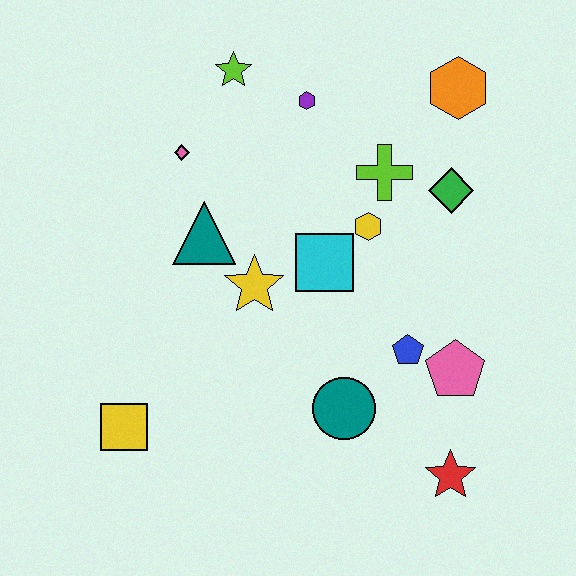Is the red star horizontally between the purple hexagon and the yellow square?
No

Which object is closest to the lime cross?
The yellow hexagon is closest to the lime cross.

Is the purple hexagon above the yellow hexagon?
Yes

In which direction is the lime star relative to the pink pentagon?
The lime star is above the pink pentagon.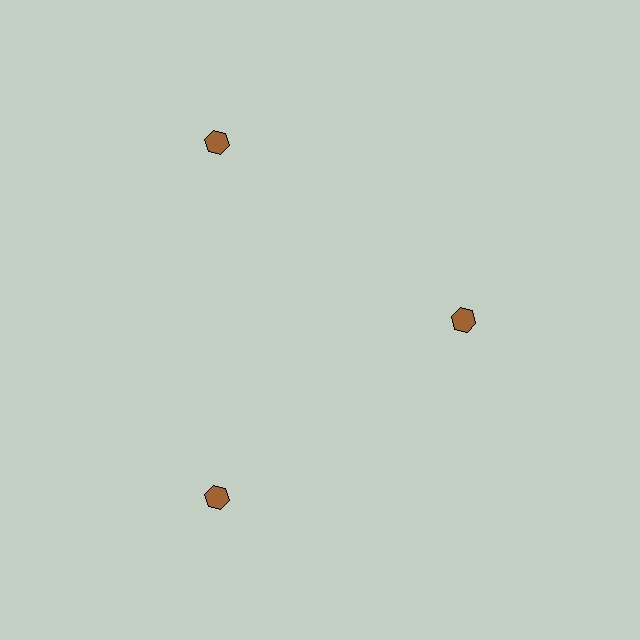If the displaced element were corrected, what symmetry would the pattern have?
It would have 3-fold rotational symmetry — the pattern would map onto itself every 120 degrees.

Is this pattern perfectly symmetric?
No. The 3 brown hexagons are arranged in a ring, but one element near the 3 o'clock position is pulled inward toward the center, breaking the 3-fold rotational symmetry.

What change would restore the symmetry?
The symmetry would be restored by moving it outward, back onto the ring so that all 3 hexagons sit at equal angles and equal distance from the center.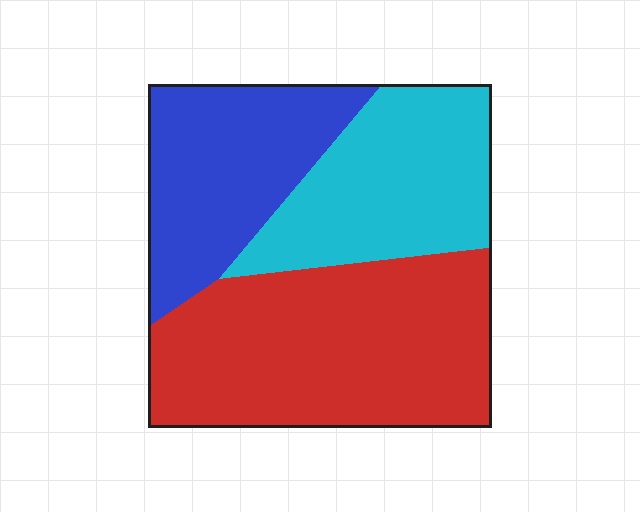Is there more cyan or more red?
Red.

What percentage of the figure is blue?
Blue covers 27% of the figure.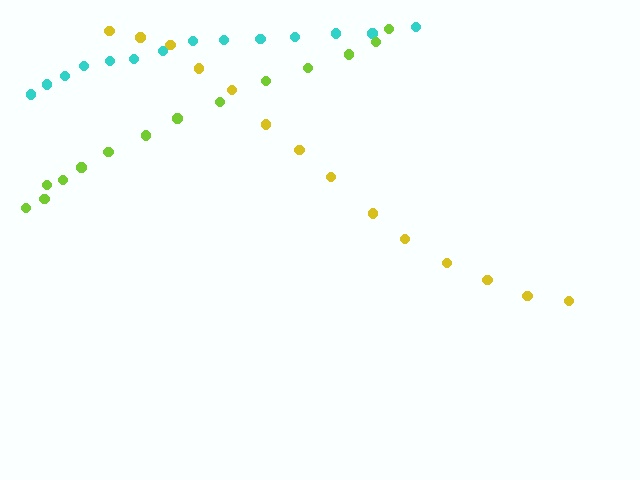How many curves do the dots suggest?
There are 3 distinct paths.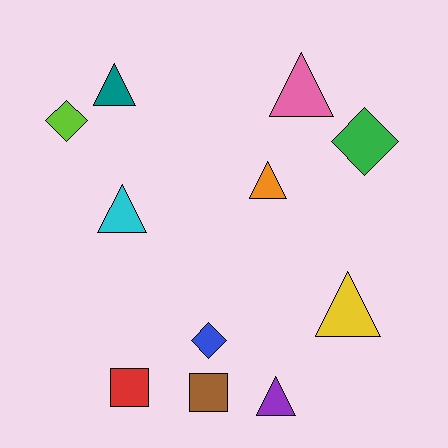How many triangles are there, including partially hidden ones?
There are 6 triangles.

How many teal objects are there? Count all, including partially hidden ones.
There is 1 teal object.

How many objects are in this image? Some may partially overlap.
There are 11 objects.